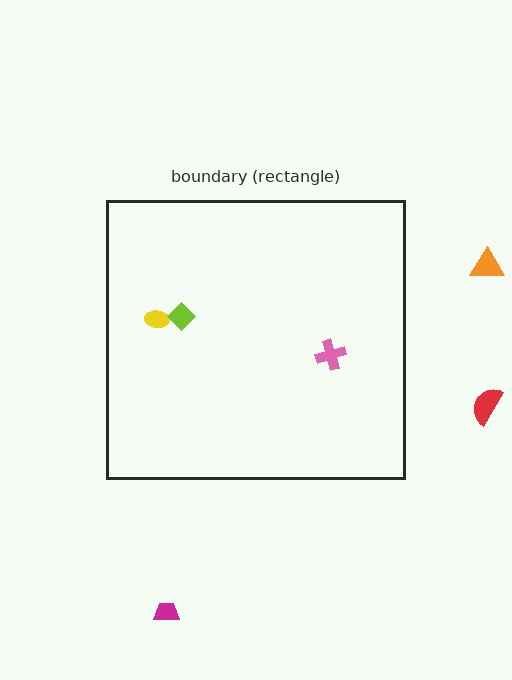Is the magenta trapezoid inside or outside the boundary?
Outside.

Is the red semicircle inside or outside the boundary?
Outside.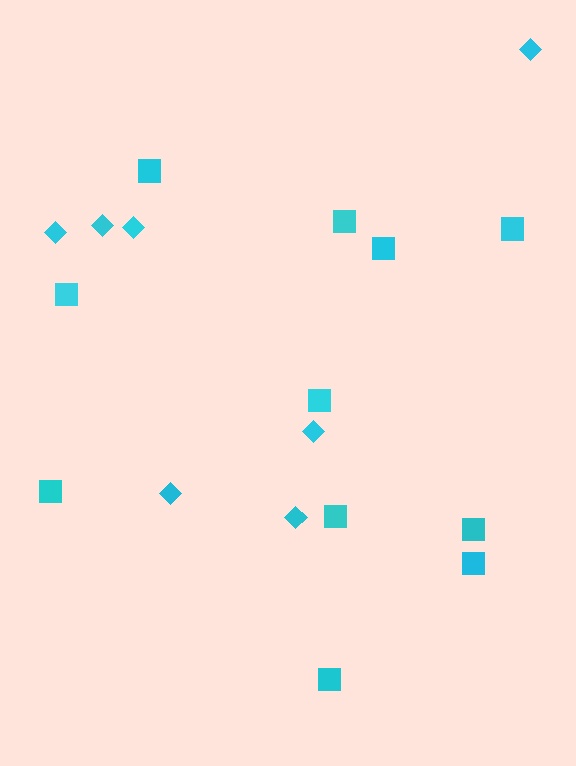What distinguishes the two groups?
There are 2 groups: one group of squares (11) and one group of diamonds (7).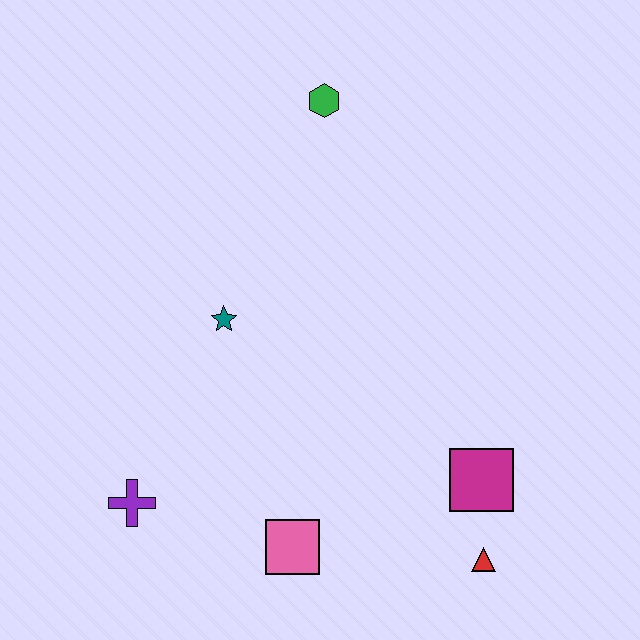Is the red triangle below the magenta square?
Yes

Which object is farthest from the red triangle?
The green hexagon is farthest from the red triangle.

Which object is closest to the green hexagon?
The teal star is closest to the green hexagon.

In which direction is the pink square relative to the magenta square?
The pink square is to the left of the magenta square.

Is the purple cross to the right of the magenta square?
No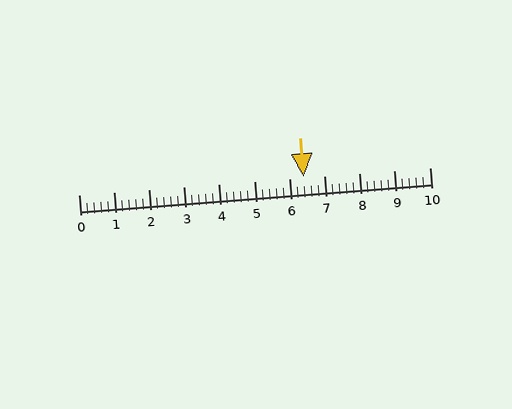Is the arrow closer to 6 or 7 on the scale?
The arrow is closer to 6.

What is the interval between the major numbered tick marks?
The major tick marks are spaced 1 units apart.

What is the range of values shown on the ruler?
The ruler shows values from 0 to 10.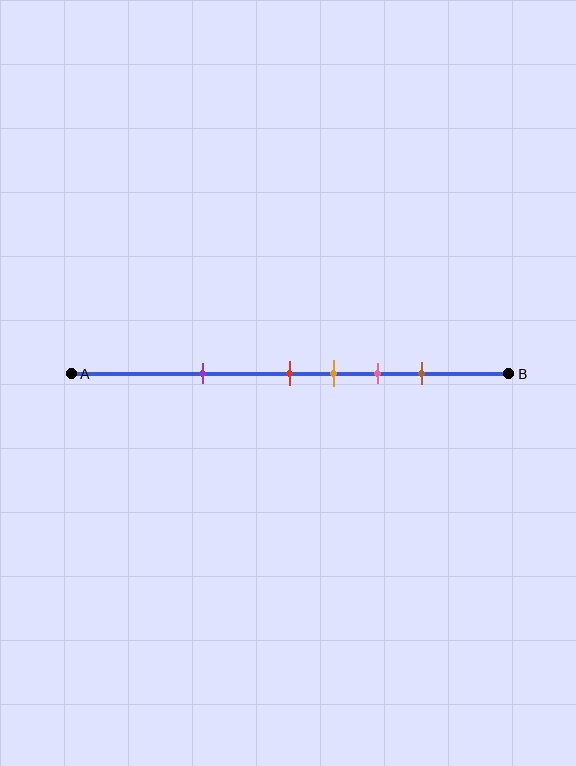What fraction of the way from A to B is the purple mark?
The purple mark is approximately 30% (0.3) of the way from A to B.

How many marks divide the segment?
There are 5 marks dividing the segment.